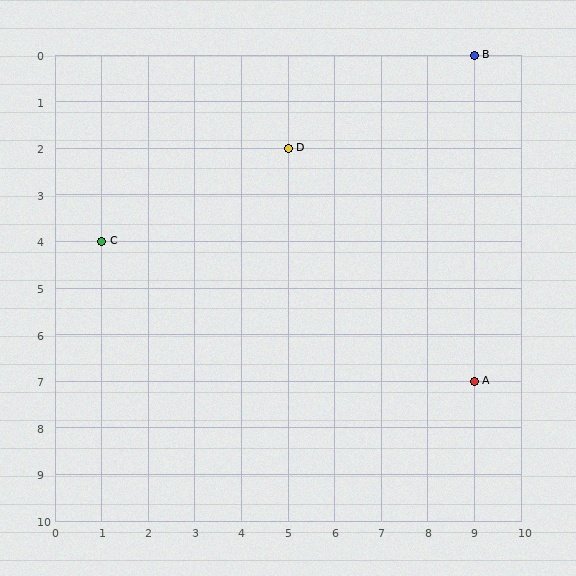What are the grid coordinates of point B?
Point B is at grid coordinates (9, 0).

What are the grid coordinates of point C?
Point C is at grid coordinates (1, 4).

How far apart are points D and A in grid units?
Points D and A are 4 columns and 5 rows apart (about 6.4 grid units diagonally).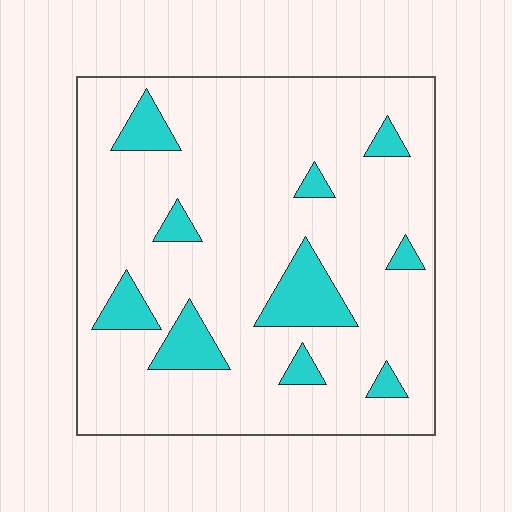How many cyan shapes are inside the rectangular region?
10.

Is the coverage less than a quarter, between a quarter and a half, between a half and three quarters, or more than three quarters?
Less than a quarter.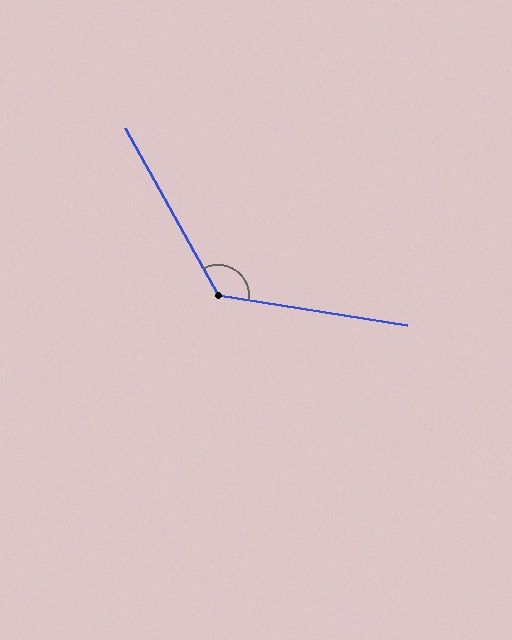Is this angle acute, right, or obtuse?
It is obtuse.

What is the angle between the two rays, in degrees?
Approximately 128 degrees.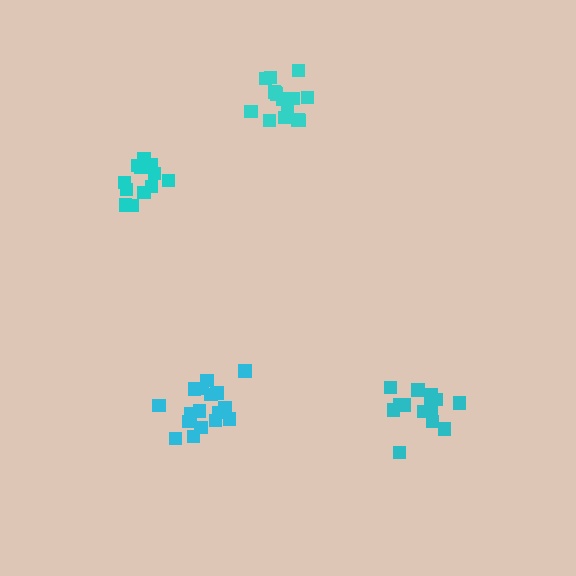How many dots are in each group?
Group 1: 12 dots, Group 2: 17 dots, Group 3: 14 dots, Group 4: 16 dots (59 total).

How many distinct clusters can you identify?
There are 4 distinct clusters.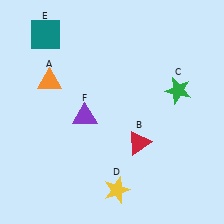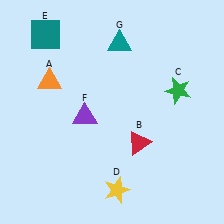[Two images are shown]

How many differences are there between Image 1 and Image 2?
There is 1 difference between the two images.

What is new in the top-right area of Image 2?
A teal triangle (G) was added in the top-right area of Image 2.